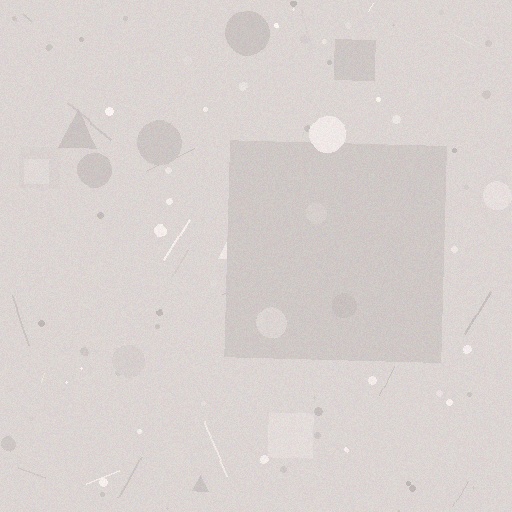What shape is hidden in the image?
A square is hidden in the image.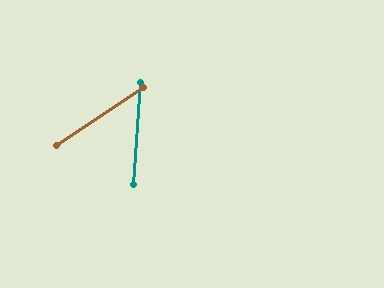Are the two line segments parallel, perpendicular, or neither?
Neither parallel nor perpendicular — they differ by about 52°.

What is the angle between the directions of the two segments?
Approximately 52 degrees.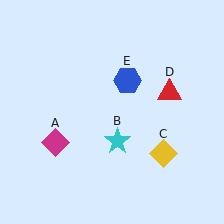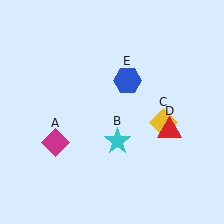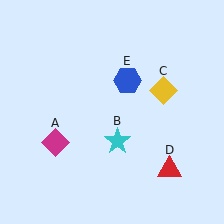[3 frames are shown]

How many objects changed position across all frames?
2 objects changed position: yellow diamond (object C), red triangle (object D).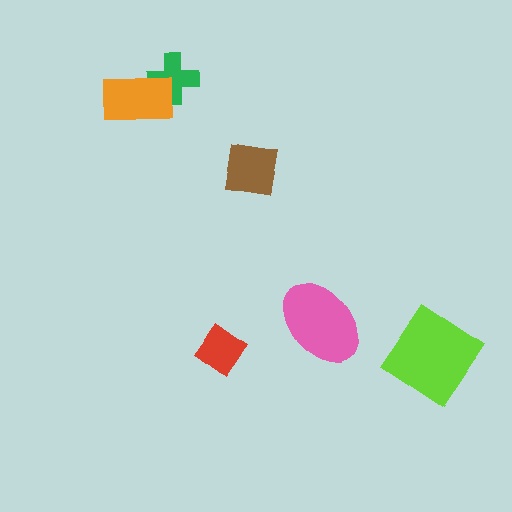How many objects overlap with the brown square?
0 objects overlap with the brown square.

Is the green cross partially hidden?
Yes, it is partially covered by another shape.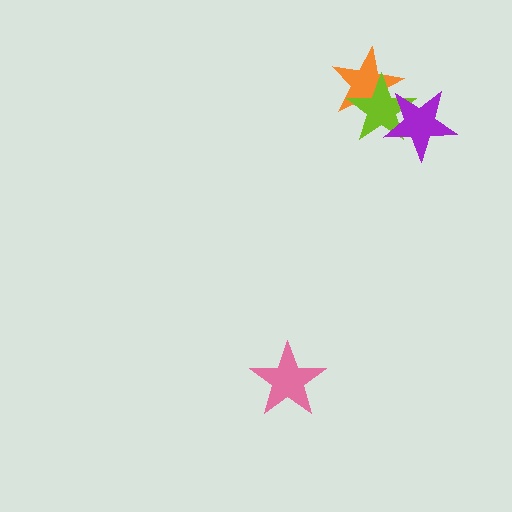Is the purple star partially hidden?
No, no other shape covers it.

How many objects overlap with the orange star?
2 objects overlap with the orange star.